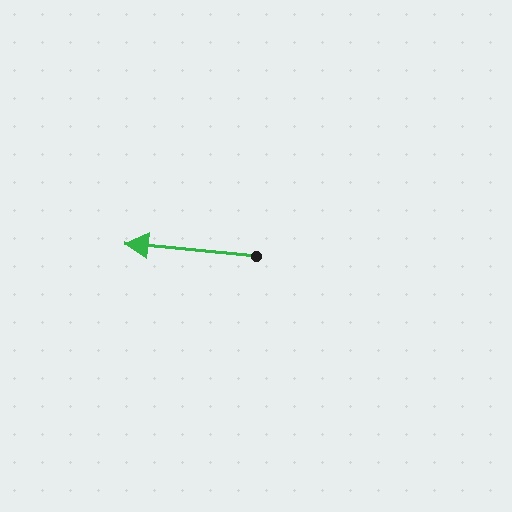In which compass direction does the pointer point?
West.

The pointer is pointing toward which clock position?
Roughly 9 o'clock.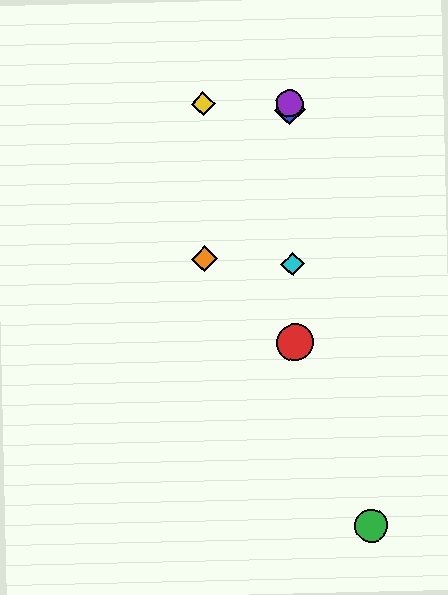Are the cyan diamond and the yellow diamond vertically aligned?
No, the cyan diamond is at x≈293 and the yellow diamond is at x≈203.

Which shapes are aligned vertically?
The red circle, the blue diamond, the purple circle, the cyan diamond are aligned vertically.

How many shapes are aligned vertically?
4 shapes (the red circle, the blue diamond, the purple circle, the cyan diamond) are aligned vertically.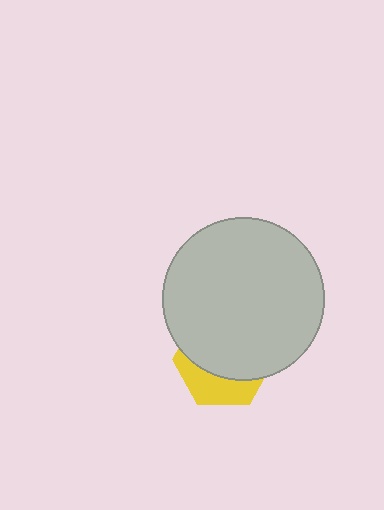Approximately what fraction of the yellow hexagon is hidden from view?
Roughly 67% of the yellow hexagon is hidden behind the light gray circle.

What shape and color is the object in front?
The object in front is a light gray circle.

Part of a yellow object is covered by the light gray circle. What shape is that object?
It is a hexagon.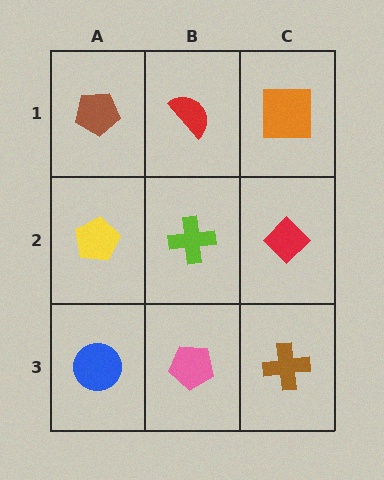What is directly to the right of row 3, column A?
A pink pentagon.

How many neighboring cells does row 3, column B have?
3.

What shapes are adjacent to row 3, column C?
A red diamond (row 2, column C), a pink pentagon (row 3, column B).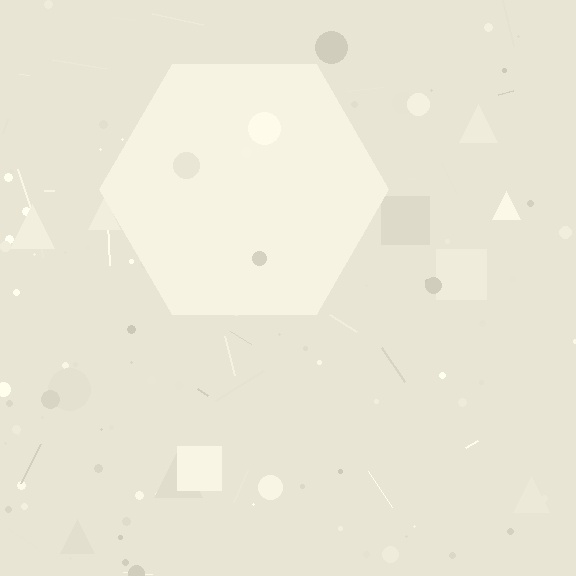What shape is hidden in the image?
A hexagon is hidden in the image.